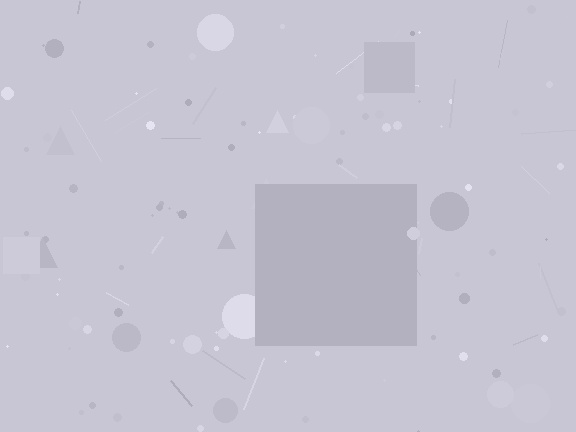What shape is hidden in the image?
A square is hidden in the image.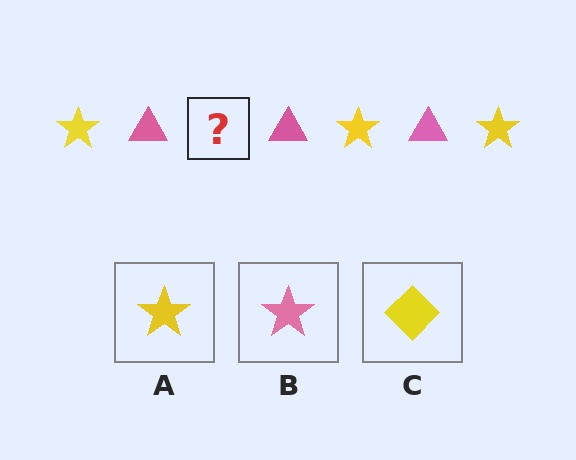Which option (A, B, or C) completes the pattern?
A.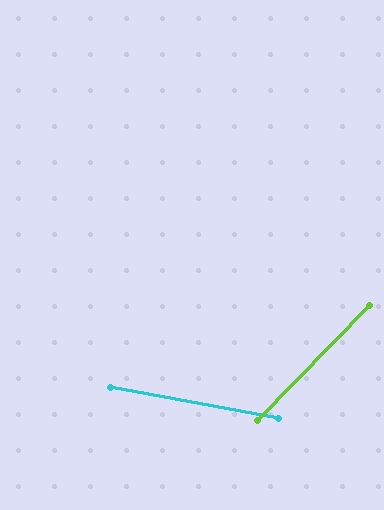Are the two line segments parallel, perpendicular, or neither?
Neither parallel nor perpendicular — they differ by about 56°.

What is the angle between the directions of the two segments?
Approximately 56 degrees.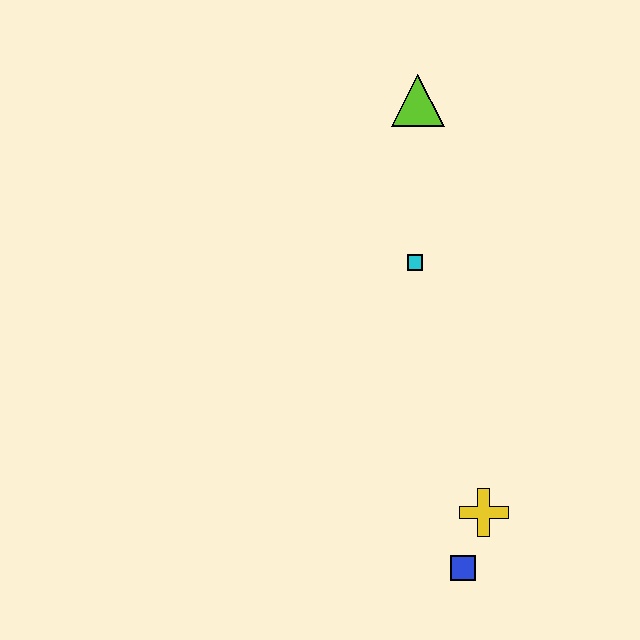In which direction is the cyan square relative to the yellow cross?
The cyan square is above the yellow cross.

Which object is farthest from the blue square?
The lime triangle is farthest from the blue square.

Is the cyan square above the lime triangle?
No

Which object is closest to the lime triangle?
The cyan square is closest to the lime triangle.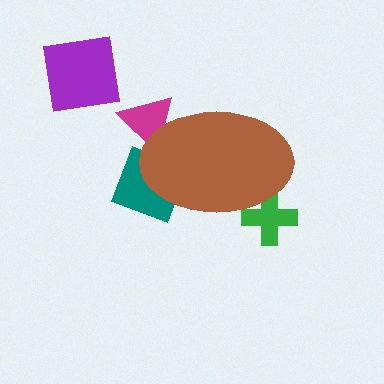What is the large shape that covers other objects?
A brown ellipse.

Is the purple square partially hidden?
No, the purple square is fully visible.